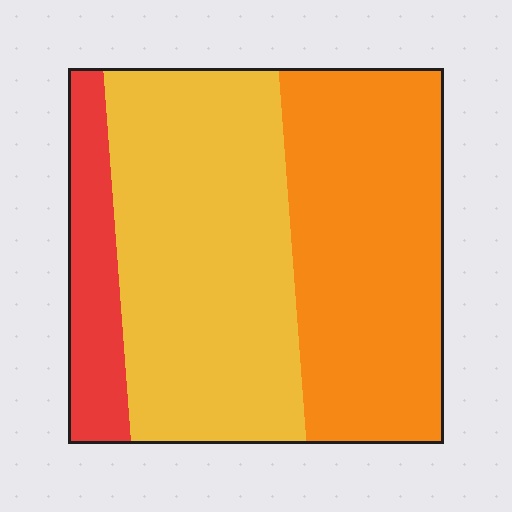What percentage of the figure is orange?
Orange covers around 40% of the figure.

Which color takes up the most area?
Yellow, at roughly 45%.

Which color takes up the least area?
Red, at roughly 15%.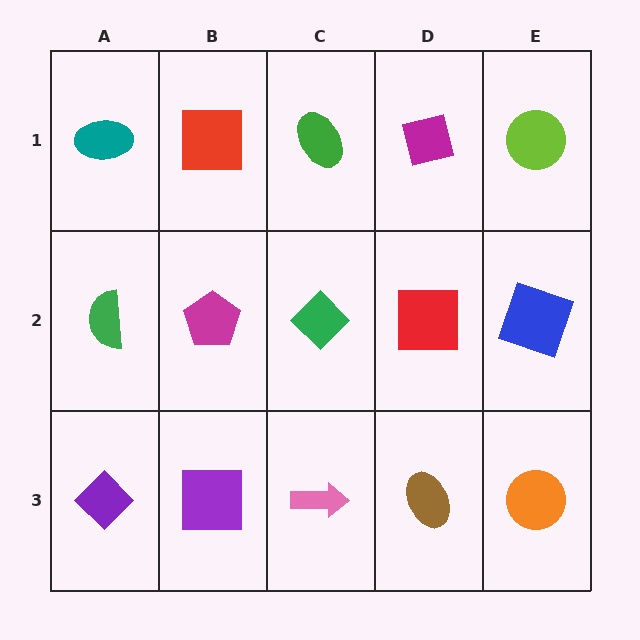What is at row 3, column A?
A purple diamond.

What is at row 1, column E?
A lime circle.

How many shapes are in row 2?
5 shapes.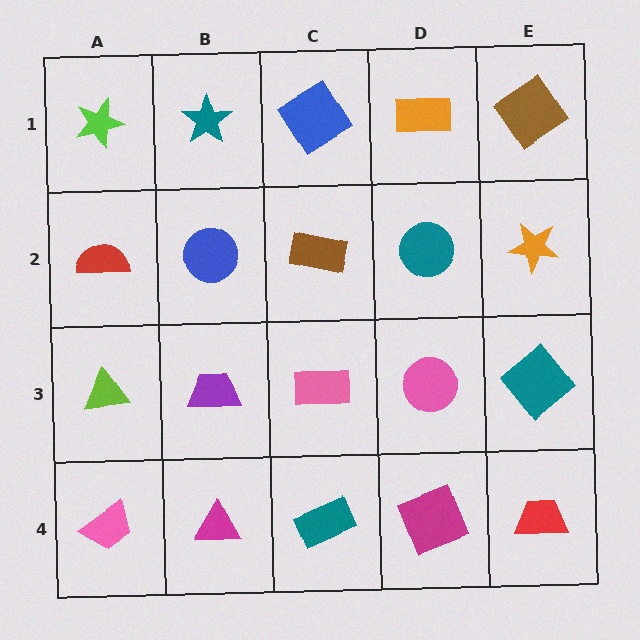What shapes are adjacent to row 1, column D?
A teal circle (row 2, column D), a blue diamond (row 1, column C), a brown diamond (row 1, column E).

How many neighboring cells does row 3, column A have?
3.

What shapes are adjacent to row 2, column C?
A blue diamond (row 1, column C), a pink rectangle (row 3, column C), a blue circle (row 2, column B), a teal circle (row 2, column D).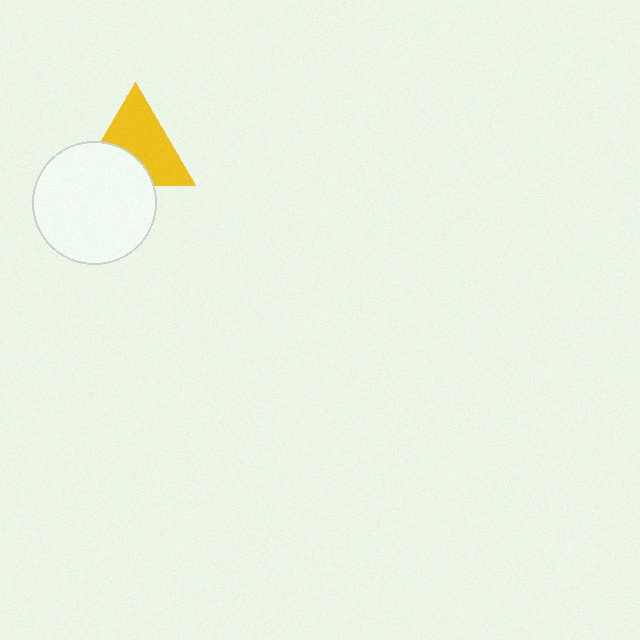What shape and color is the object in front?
The object in front is a white circle.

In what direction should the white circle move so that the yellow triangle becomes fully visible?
The white circle should move down. That is the shortest direction to clear the overlap and leave the yellow triangle fully visible.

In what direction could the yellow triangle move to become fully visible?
The yellow triangle could move up. That would shift it out from behind the white circle entirely.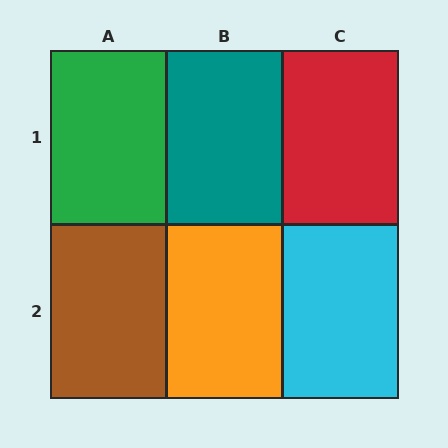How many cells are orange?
1 cell is orange.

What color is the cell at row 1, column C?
Red.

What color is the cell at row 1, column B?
Teal.